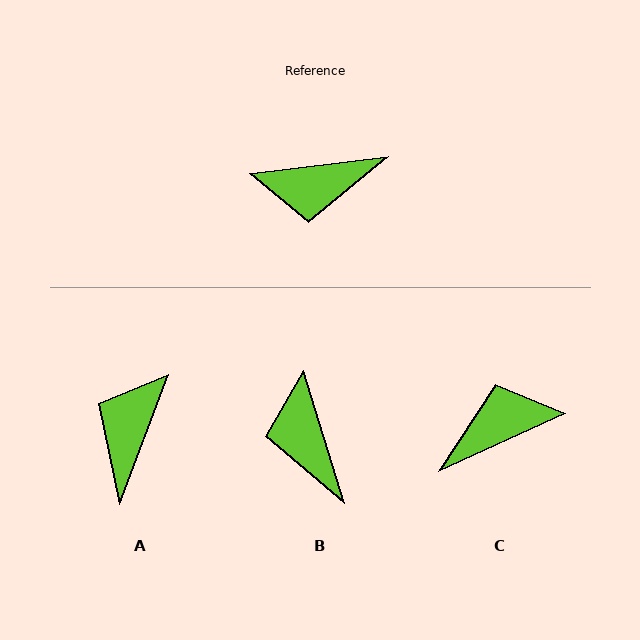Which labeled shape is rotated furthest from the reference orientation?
C, about 163 degrees away.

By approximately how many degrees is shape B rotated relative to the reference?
Approximately 80 degrees clockwise.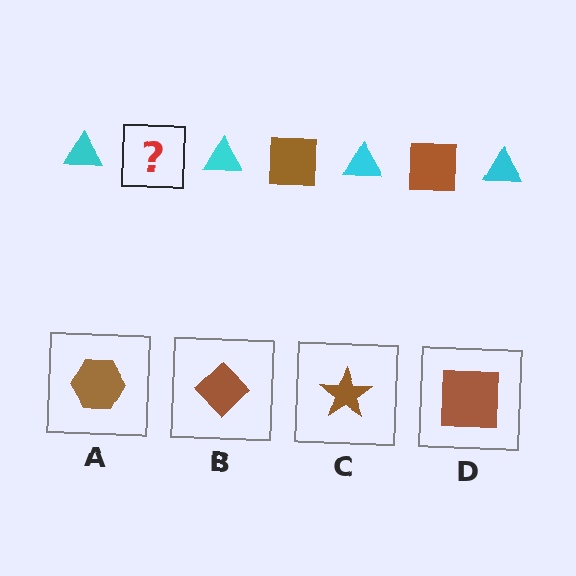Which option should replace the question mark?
Option D.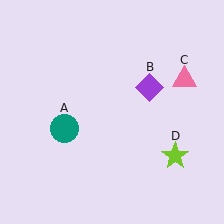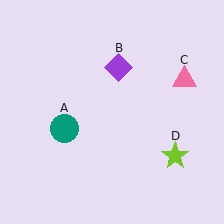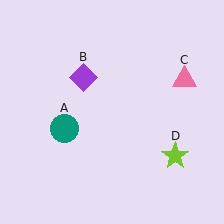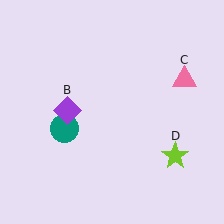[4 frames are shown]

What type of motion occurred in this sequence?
The purple diamond (object B) rotated counterclockwise around the center of the scene.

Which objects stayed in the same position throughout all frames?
Teal circle (object A) and pink triangle (object C) and lime star (object D) remained stationary.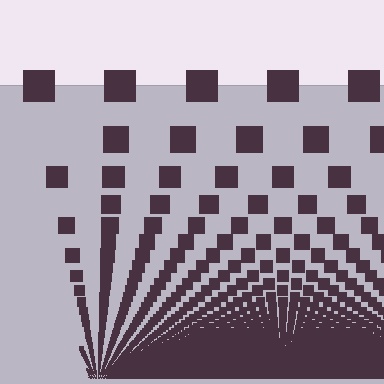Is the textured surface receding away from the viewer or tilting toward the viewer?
The surface appears to tilt toward the viewer. Texture elements get larger and sparser toward the top.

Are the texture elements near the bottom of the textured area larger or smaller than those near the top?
Smaller. The gradient is inverted — elements near the bottom are smaller and denser.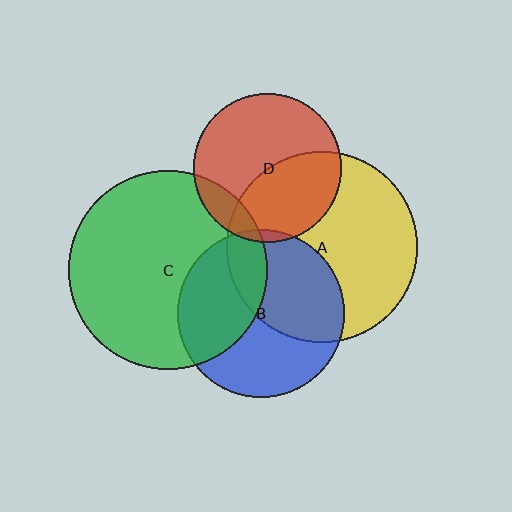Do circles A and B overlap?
Yes.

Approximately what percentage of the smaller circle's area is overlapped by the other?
Approximately 45%.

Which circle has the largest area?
Circle C (green).